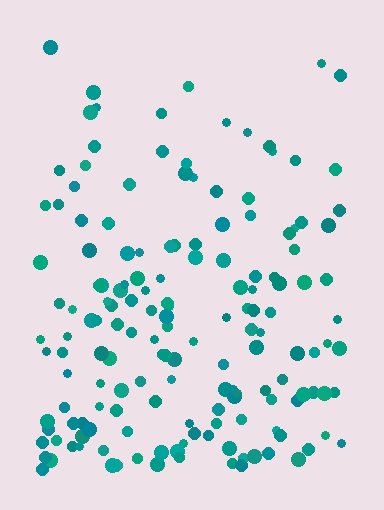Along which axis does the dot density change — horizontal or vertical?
Vertical.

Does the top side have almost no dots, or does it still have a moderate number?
Still a moderate number, just noticeably fewer than the bottom.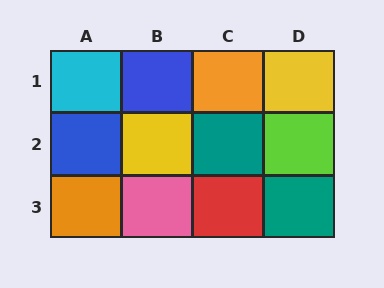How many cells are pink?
1 cell is pink.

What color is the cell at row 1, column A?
Cyan.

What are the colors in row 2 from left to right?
Blue, yellow, teal, lime.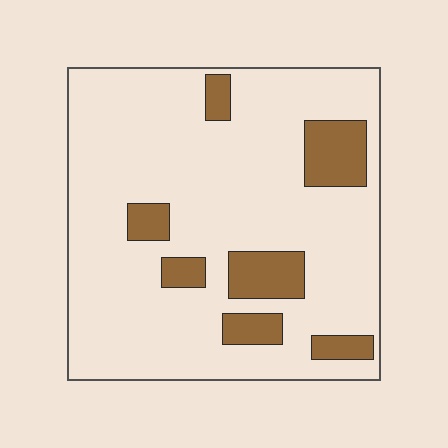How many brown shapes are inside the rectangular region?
7.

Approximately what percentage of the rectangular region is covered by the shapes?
Approximately 15%.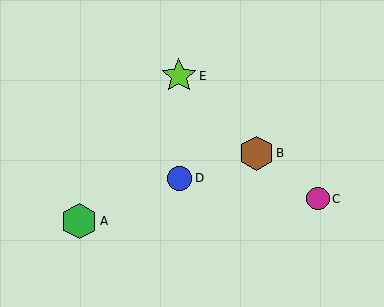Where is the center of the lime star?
The center of the lime star is at (179, 76).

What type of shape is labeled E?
Shape E is a lime star.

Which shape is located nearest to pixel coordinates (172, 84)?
The lime star (labeled E) at (179, 76) is nearest to that location.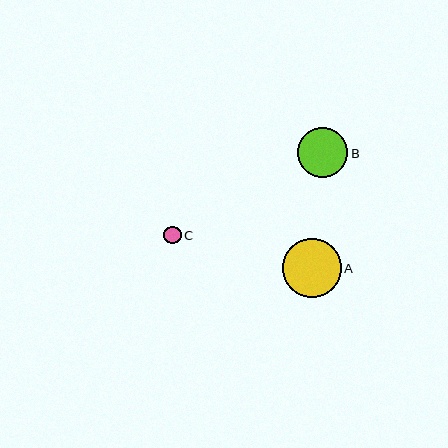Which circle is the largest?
Circle A is the largest with a size of approximately 59 pixels.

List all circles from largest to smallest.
From largest to smallest: A, B, C.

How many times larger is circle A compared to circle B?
Circle A is approximately 1.2 times the size of circle B.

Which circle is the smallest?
Circle C is the smallest with a size of approximately 17 pixels.